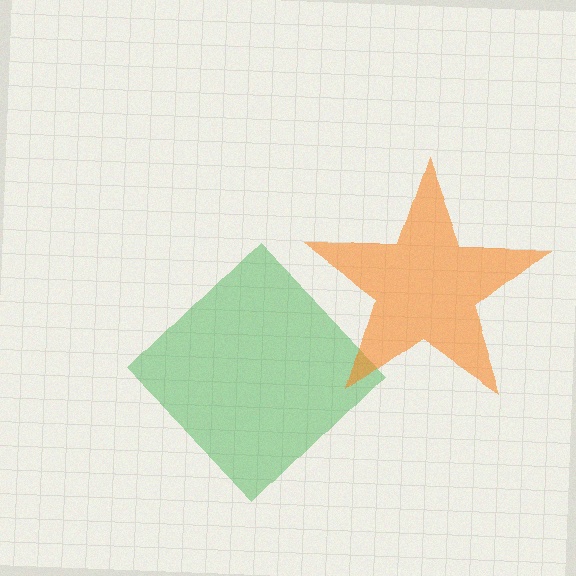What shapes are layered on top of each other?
The layered shapes are: a green diamond, an orange star.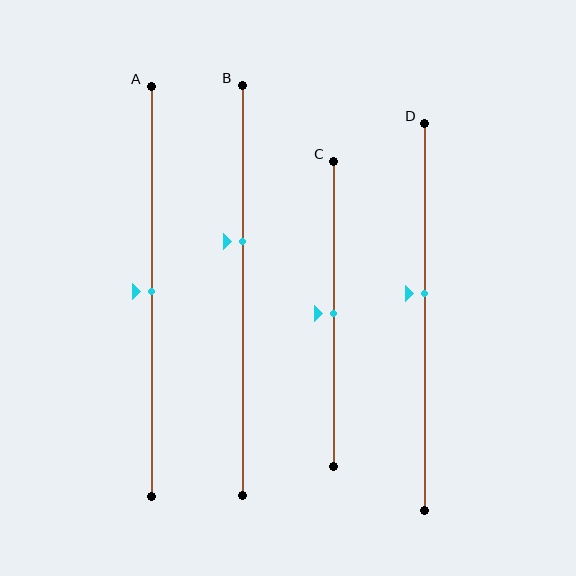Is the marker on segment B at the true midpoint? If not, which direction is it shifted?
No, the marker on segment B is shifted upward by about 12% of the segment length.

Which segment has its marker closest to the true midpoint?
Segment A has its marker closest to the true midpoint.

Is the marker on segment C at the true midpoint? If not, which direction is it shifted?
Yes, the marker on segment C is at the true midpoint.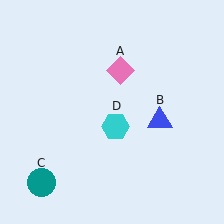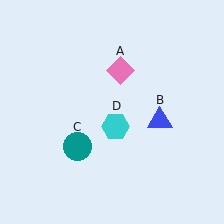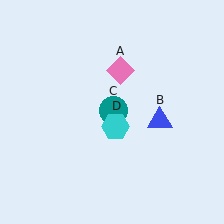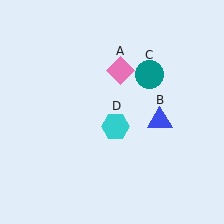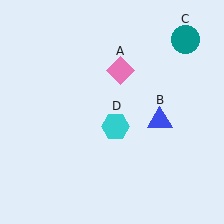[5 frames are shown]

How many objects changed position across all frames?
1 object changed position: teal circle (object C).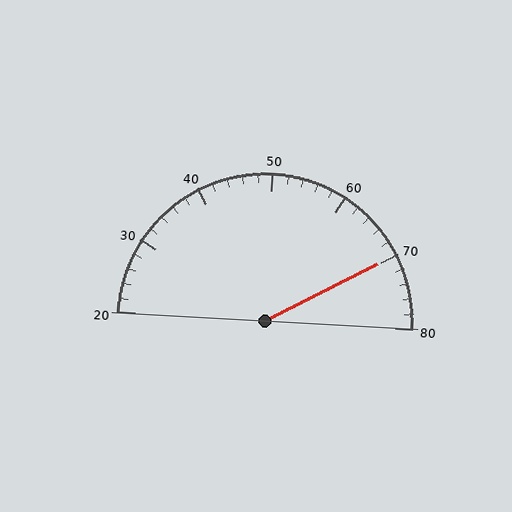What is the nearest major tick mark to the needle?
The nearest major tick mark is 70.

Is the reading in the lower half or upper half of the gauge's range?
The reading is in the upper half of the range (20 to 80).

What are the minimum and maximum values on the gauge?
The gauge ranges from 20 to 80.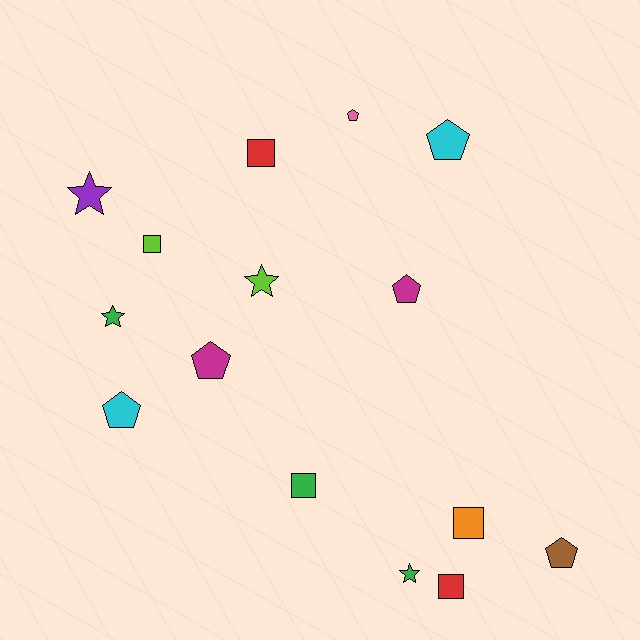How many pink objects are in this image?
There is 1 pink object.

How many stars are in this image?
There are 4 stars.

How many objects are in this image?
There are 15 objects.